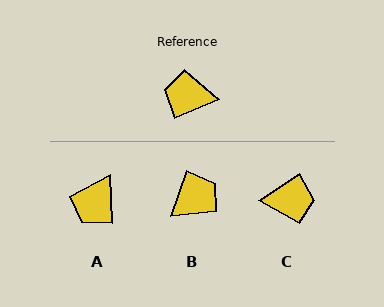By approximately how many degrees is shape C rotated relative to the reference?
Approximately 170 degrees clockwise.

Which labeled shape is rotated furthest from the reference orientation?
C, about 170 degrees away.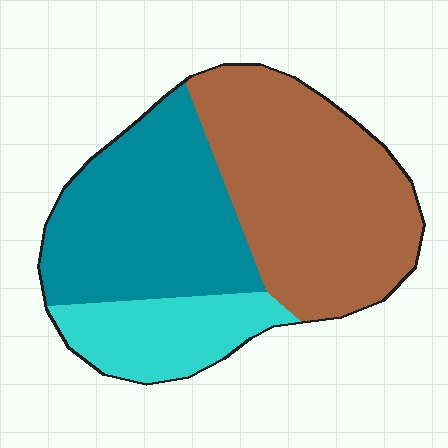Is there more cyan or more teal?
Teal.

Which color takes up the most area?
Brown, at roughly 45%.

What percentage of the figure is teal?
Teal takes up about three eighths (3/8) of the figure.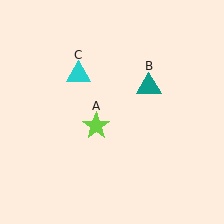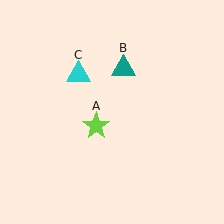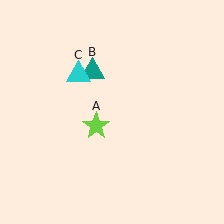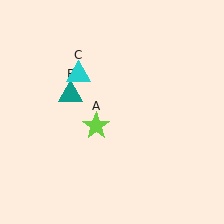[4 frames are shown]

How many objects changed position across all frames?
1 object changed position: teal triangle (object B).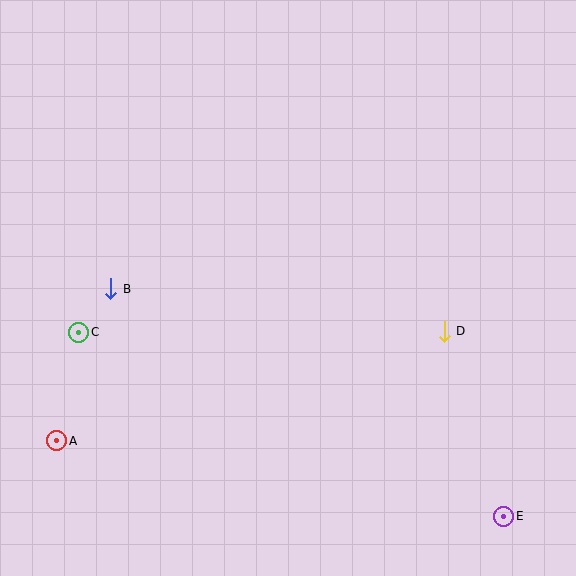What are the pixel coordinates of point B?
Point B is at (111, 289).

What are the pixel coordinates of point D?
Point D is at (444, 331).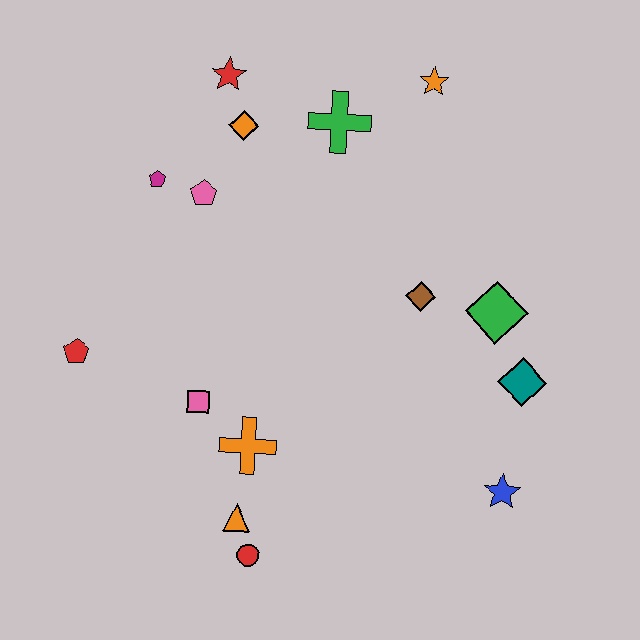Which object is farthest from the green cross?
The red circle is farthest from the green cross.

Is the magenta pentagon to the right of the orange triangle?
No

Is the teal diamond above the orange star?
No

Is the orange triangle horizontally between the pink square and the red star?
No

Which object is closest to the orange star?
The green cross is closest to the orange star.